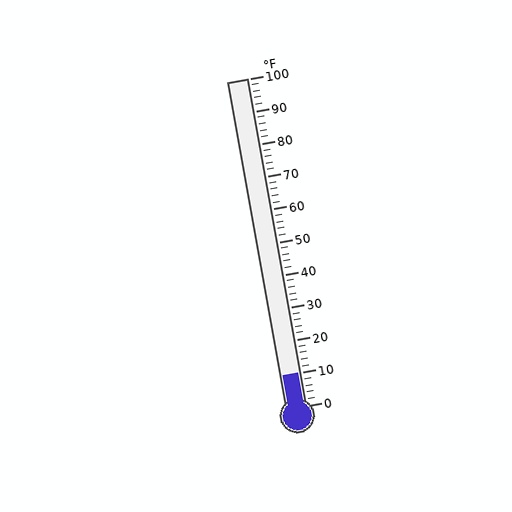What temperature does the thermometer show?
The thermometer shows approximately 10°F.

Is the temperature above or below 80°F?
The temperature is below 80°F.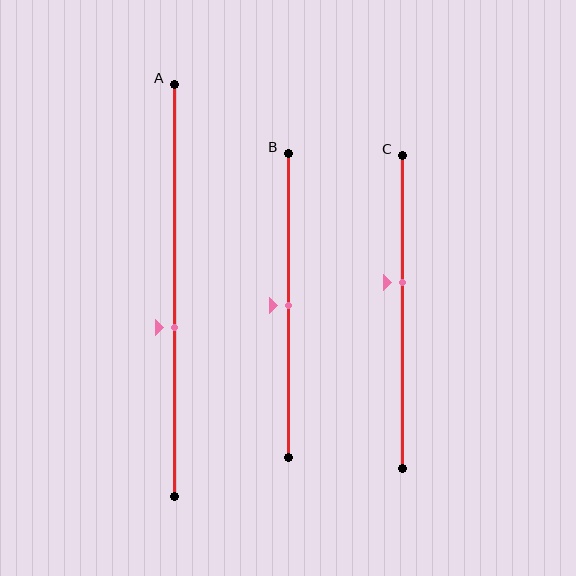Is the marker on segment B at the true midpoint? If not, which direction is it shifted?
Yes, the marker on segment B is at the true midpoint.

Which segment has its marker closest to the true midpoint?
Segment B has its marker closest to the true midpoint.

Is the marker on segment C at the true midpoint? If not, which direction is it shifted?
No, the marker on segment C is shifted upward by about 9% of the segment length.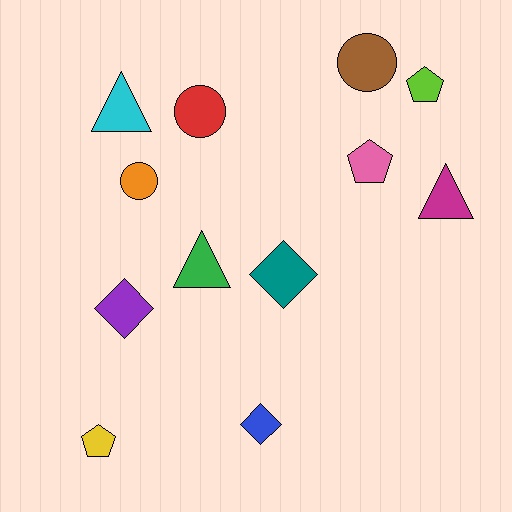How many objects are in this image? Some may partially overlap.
There are 12 objects.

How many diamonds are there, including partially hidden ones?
There are 3 diamonds.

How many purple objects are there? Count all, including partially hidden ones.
There is 1 purple object.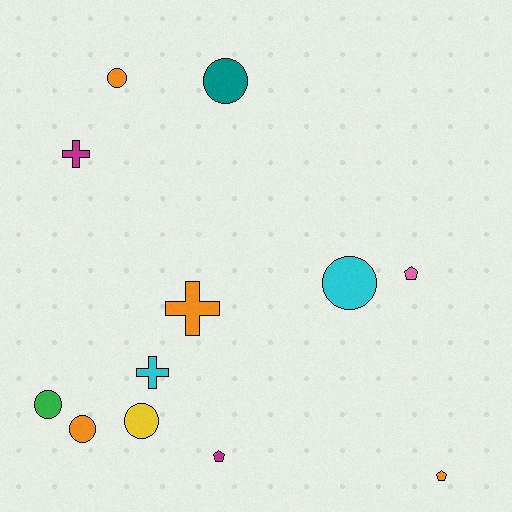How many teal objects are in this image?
There is 1 teal object.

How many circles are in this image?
There are 6 circles.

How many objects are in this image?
There are 12 objects.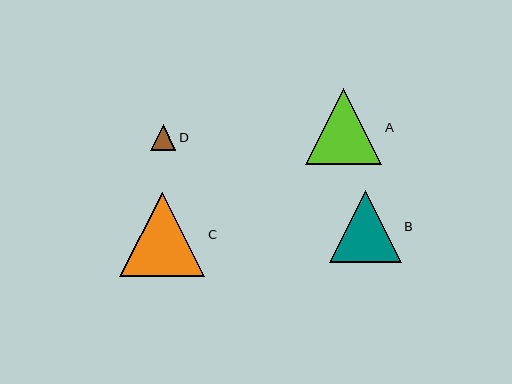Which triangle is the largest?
Triangle C is the largest with a size of approximately 85 pixels.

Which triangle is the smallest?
Triangle D is the smallest with a size of approximately 26 pixels.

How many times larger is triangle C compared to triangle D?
Triangle C is approximately 3.3 times the size of triangle D.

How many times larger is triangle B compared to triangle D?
Triangle B is approximately 2.8 times the size of triangle D.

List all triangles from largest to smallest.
From largest to smallest: C, A, B, D.